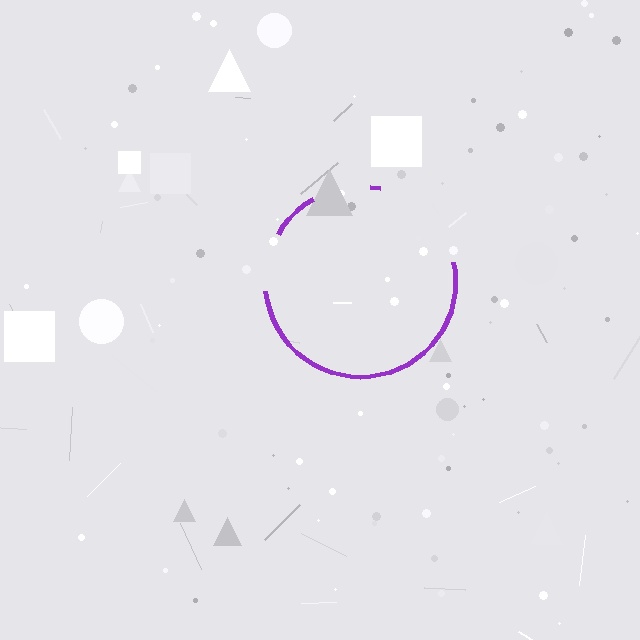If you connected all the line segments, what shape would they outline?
They would outline a circle.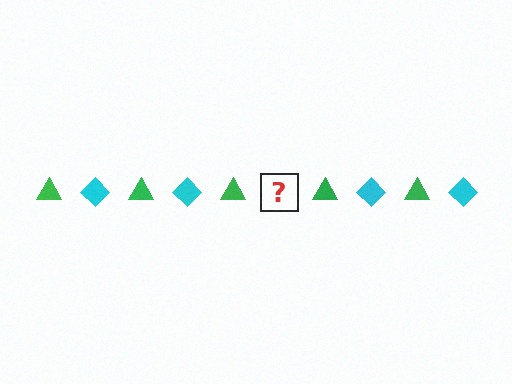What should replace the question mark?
The question mark should be replaced with a cyan diamond.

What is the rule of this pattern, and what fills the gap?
The rule is that the pattern alternates between green triangle and cyan diamond. The gap should be filled with a cyan diamond.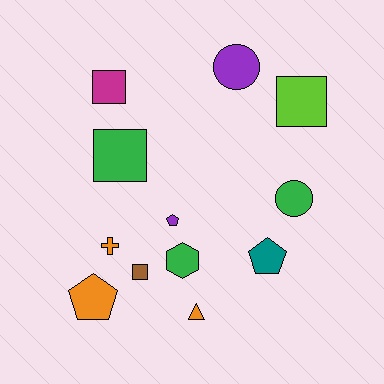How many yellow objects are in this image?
There are no yellow objects.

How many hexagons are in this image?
There is 1 hexagon.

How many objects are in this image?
There are 12 objects.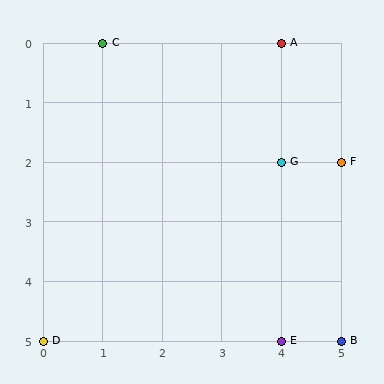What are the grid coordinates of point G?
Point G is at grid coordinates (4, 2).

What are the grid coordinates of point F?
Point F is at grid coordinates (5, 2).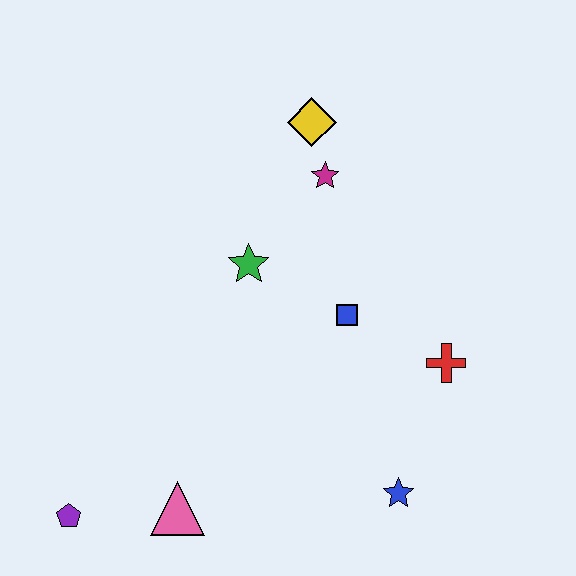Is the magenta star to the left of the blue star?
Yes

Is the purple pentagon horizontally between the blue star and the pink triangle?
No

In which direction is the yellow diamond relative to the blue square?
The yellow diamond is above the blue square.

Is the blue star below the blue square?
Yes